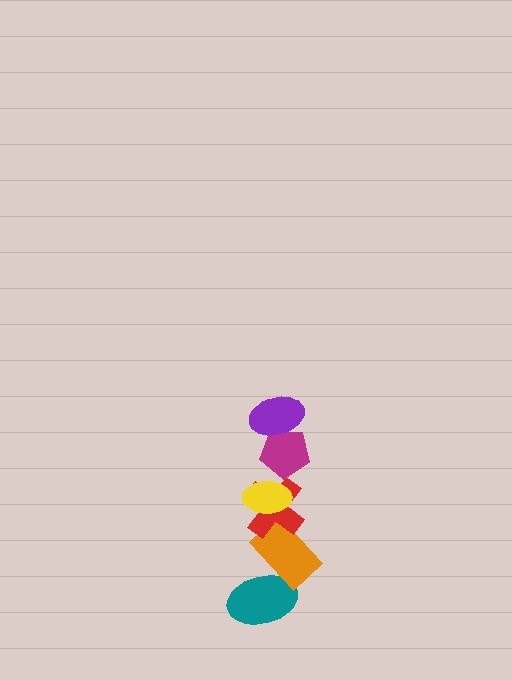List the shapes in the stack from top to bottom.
From top to bottom: the purple ellipse, the magenta pentagon, the yellow ellipse, the red cross, the orange rectangle, the teal ellipse.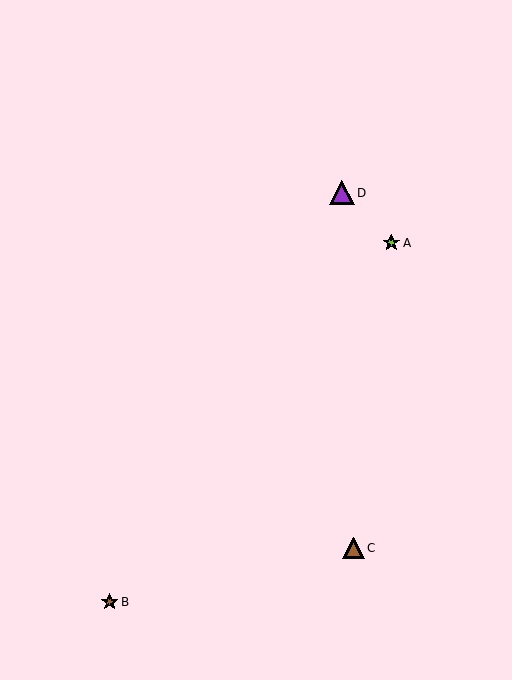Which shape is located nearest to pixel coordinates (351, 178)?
The purple triangle (labeled D) at (342, 193) is nearest to that location.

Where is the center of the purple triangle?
The center of the purple triangle is at (342, 193).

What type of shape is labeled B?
Shape B is a brown star.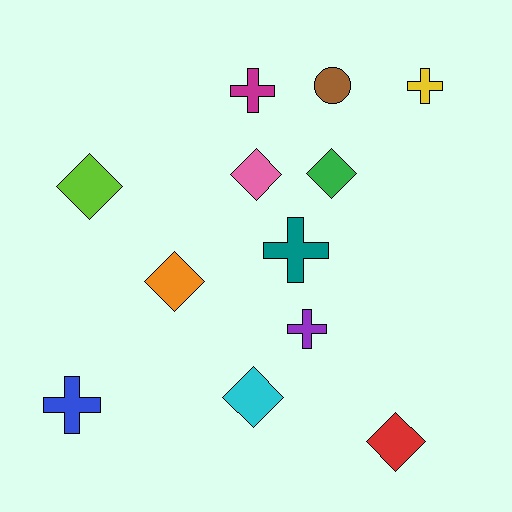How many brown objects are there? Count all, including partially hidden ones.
There is 1 brown object.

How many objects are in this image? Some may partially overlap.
There are 12 objects.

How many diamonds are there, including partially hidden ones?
There are 6 diamonds.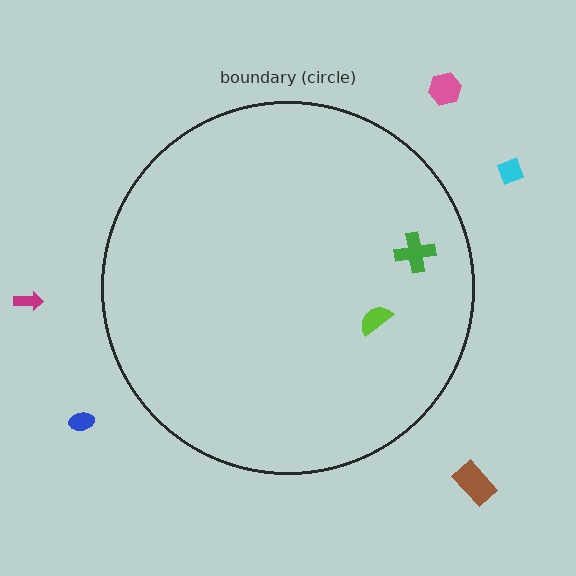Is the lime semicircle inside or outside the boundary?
Inside.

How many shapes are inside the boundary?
2 inside, 5 outside.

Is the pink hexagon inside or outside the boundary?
Outside.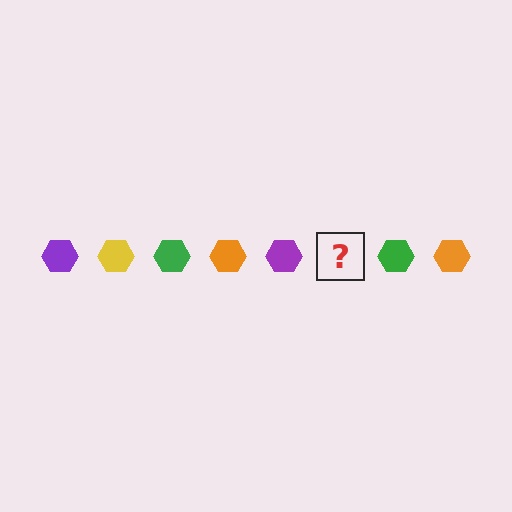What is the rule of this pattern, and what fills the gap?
The rule is that the pattern cycles through purple, yellow, green, orange hexagons. The gap should be filled with a yellow hexagon.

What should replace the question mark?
The question mark should be replaced with a yellow hexagon.